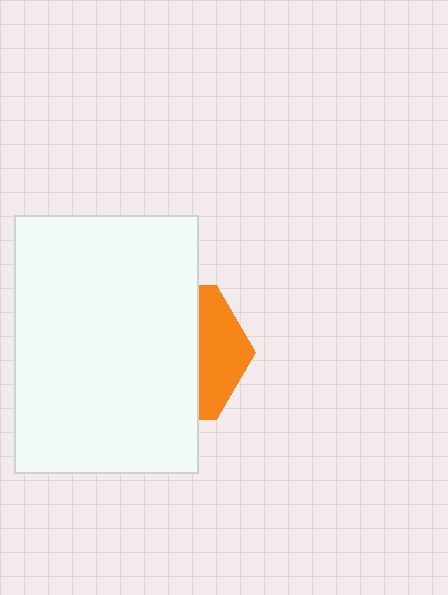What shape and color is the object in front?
The object in front is a white rectangle.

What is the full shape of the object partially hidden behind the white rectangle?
The partially hidden object is an orange hexagon.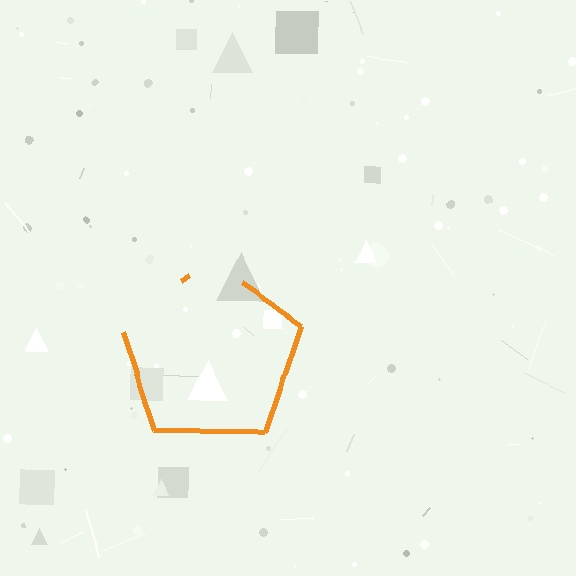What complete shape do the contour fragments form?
The contour fragments form a pentagon.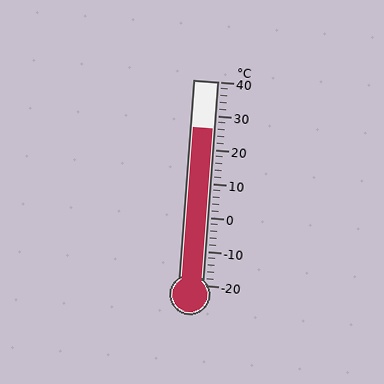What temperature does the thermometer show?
The thermometer shows approximately 26°C.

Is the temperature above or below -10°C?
The temperature is above -10°C.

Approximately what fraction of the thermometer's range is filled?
The thermometer is filled to approximately 75% of its range.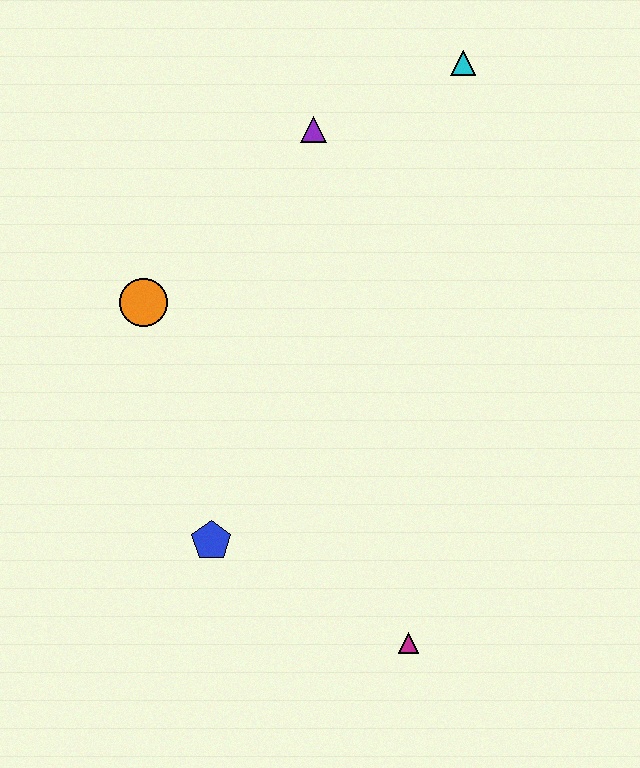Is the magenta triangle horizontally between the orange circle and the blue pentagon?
No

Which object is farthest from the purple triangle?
The magenta triangle is farthest from the purple triangle.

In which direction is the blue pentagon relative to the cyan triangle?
The blue pentagon is below the cyan triangle.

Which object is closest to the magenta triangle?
The blue pentagon is closest to the magenta triangle.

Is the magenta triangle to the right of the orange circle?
Yes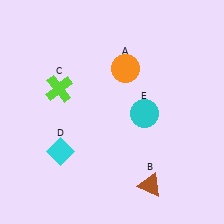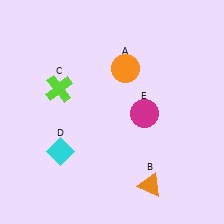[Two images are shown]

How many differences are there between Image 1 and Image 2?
There are 2 differences between the two images.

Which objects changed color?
B changed from brown to orange. E changed from cyan to magenta.